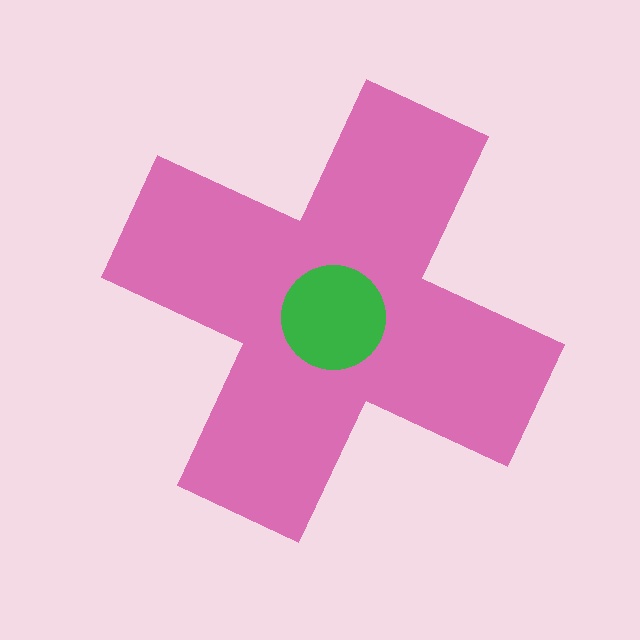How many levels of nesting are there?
2.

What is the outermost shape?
The pink cross.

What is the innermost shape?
The green circle.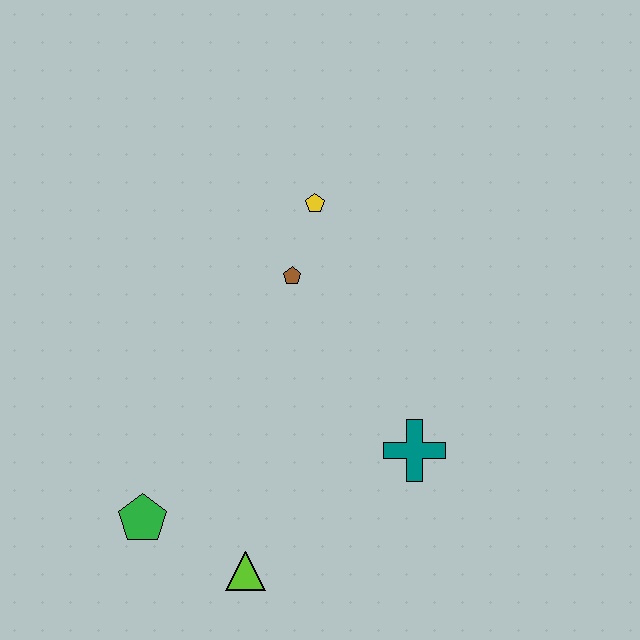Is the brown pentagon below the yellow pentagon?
Yes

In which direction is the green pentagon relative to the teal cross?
The green pentagon is to the left of the teal cross.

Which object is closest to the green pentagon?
The lime triangle is closest to the green pentagon.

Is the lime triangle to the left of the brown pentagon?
Yes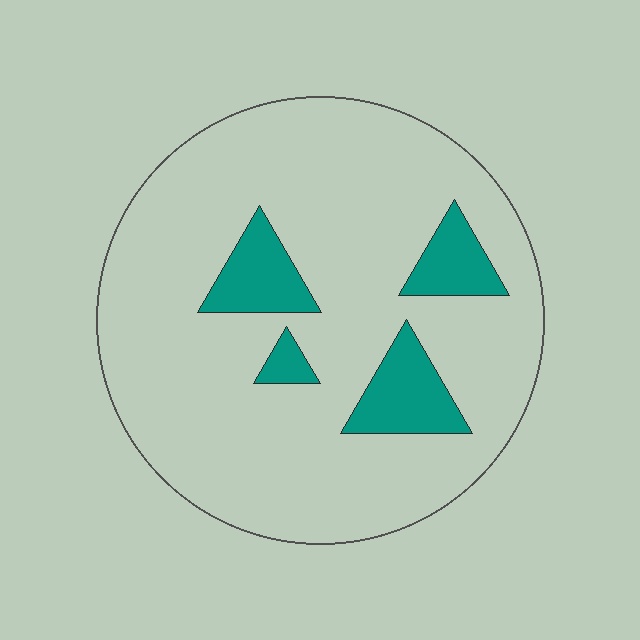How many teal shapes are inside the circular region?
4.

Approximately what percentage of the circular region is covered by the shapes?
Approximately 15%.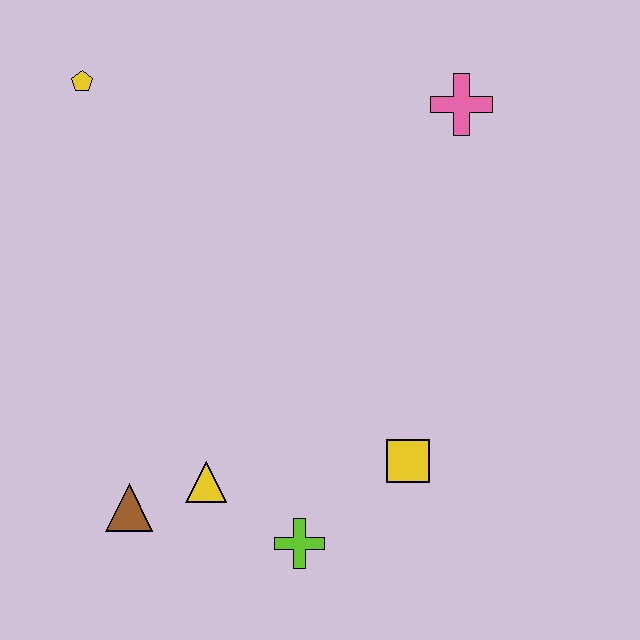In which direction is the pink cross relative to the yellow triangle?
The pink cross is above the yellow triangle.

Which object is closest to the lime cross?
The yellow triangle is closest to the lime cross.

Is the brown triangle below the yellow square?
Yes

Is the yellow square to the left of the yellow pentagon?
No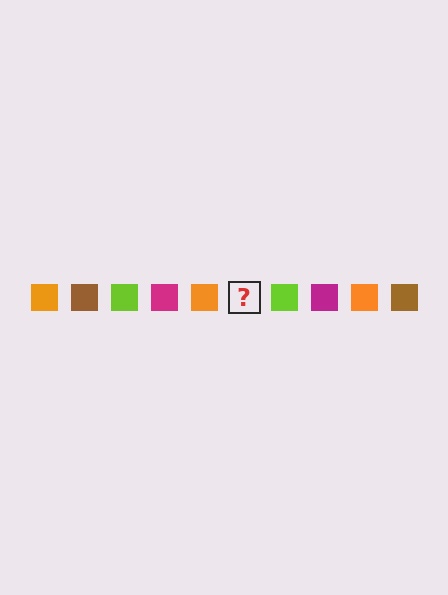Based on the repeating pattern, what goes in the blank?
The blank should be a brown square.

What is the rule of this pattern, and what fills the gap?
The rule is that the pattern cycles through orange, brown, lime, magenta squares. The gap should be filled with a brown square.